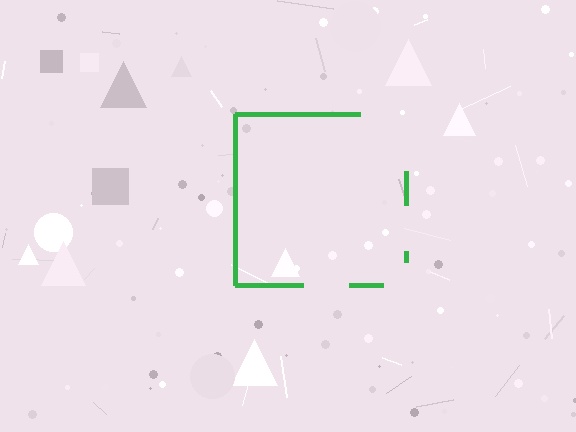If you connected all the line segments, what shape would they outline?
They would outline a square.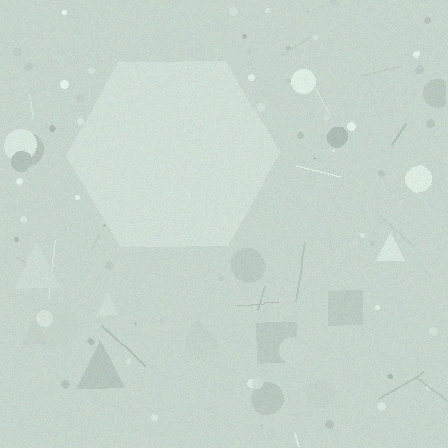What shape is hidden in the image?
A hexagon is hidden in the image.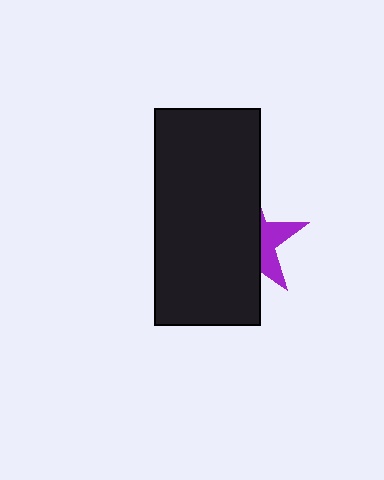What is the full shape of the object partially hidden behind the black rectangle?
The partially hidden object is a purple star.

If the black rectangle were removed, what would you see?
You would see the complete purple star.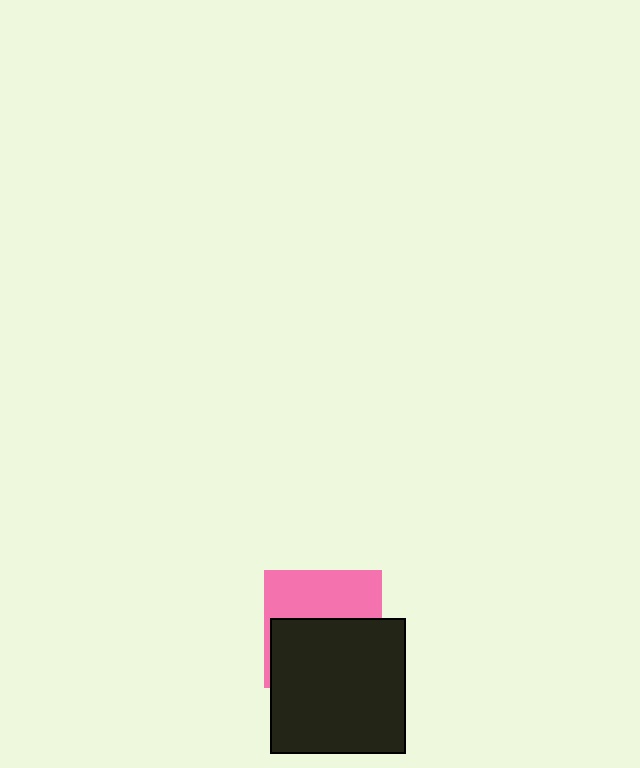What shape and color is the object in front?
The object in front is a black square.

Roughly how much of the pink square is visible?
A small part of it is visible (roughly 44%).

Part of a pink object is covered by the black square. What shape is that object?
It is a square.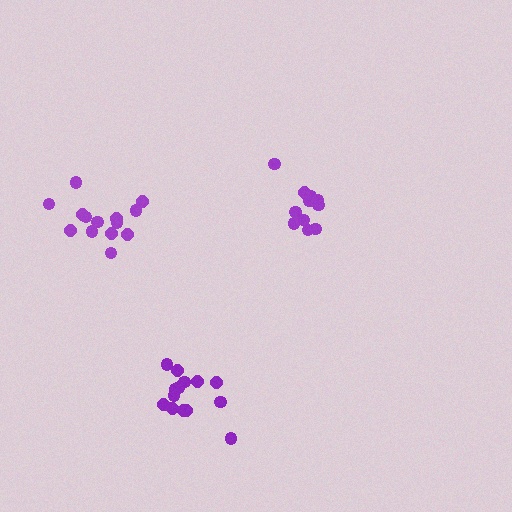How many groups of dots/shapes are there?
There are 3 groups.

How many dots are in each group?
Group 1: 14 dots, Group 2: 14 dots, Group 3: 11 dots (39 total).